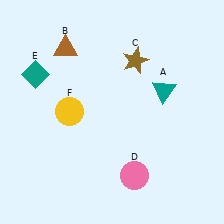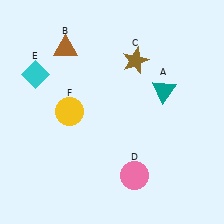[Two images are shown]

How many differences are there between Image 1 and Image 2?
There is 1 difference between the two images.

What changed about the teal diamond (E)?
In Image 1, E is teal. In Image 2, it changed to cyan.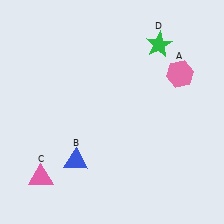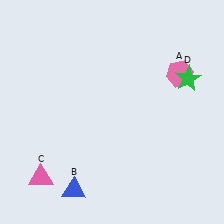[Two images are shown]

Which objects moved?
The objects that moved are: the blue triangle (B), the green star (D).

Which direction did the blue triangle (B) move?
The blue triangle (B) moved down.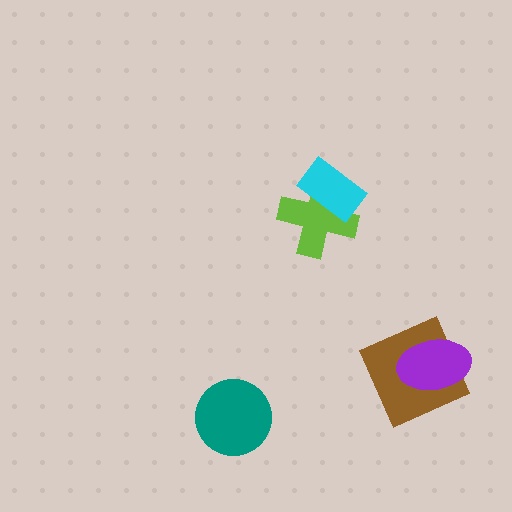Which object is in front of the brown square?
The purple ellipse is in front of the brown square.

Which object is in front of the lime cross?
The cyan rectangle is in front of the lime cross.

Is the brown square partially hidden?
Yes, it is partially covered by another shape.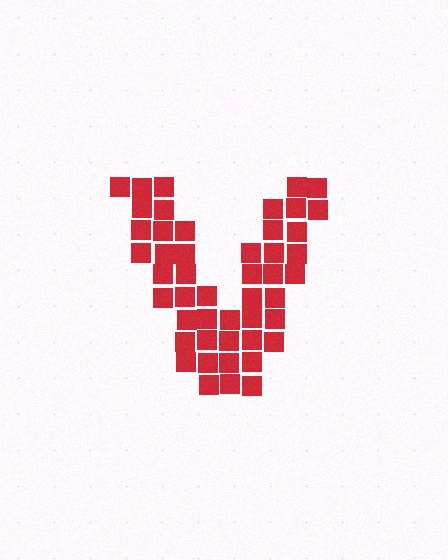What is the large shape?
The large shape is the letter V.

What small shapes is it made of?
It is made of small squares.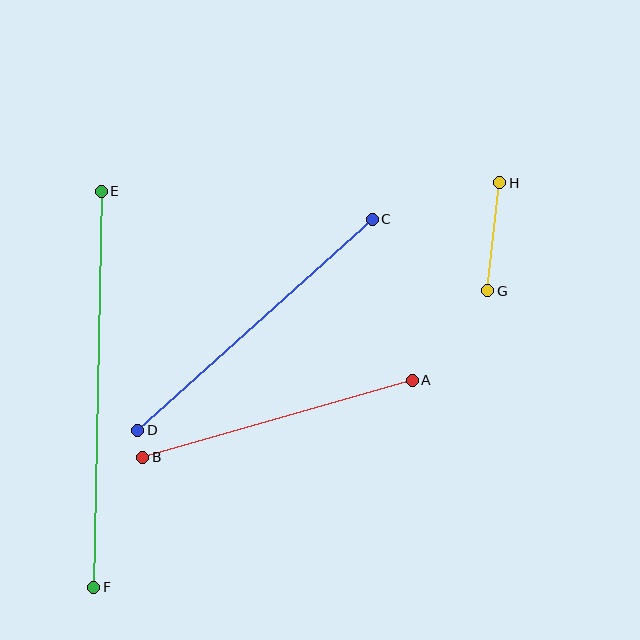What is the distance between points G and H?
The distance is approximately 109 pixels.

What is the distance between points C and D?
The distance is approximately 315 pixels.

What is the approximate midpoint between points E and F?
The midpoint is at approximately (97, 389) pixels.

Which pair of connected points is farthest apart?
Points E and F are farthest apart.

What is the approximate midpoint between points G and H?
The midpoint is at approximately (494, 237) pixels.